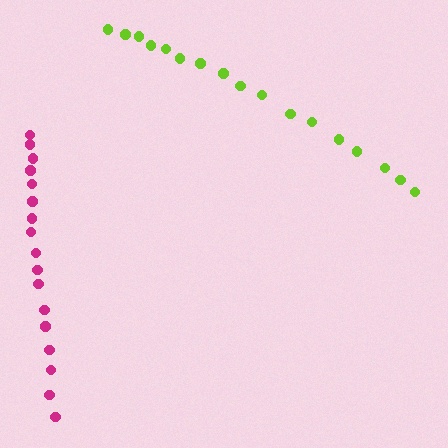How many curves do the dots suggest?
There are 2 distinct paths.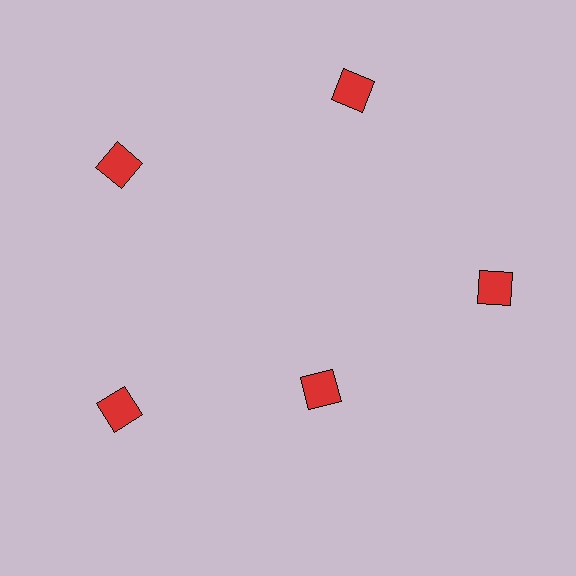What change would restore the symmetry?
The symmetry would be restored by moving it outward, back onto the ring so that all 5 diamonds sit at equal angles and equal distance from the center.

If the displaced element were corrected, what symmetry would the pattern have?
It would have 5-fold rotational symmetry — the pattern would map onto itself every 72 degrees.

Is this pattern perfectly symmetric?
No. The 5 red diamonds are arranged in a ring, but one element near the 5 o'clock position is pulled inward toward the center, breaking the 5-fold rotational symmetry.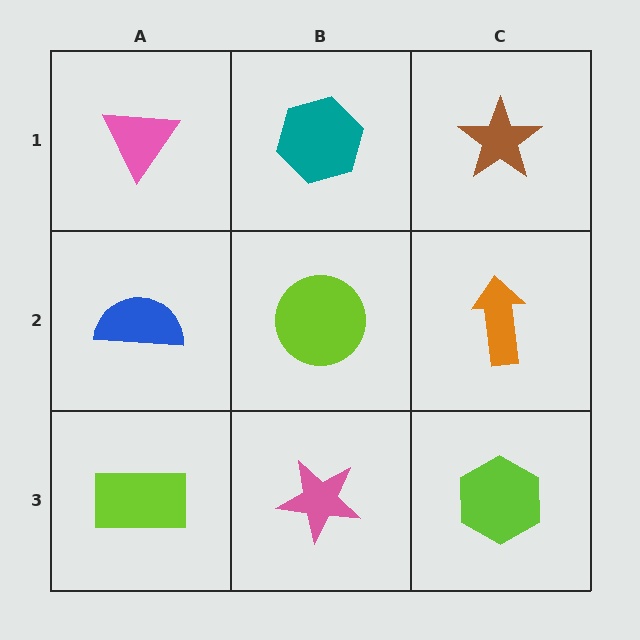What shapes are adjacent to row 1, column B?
A lime circle (row 2, column B), a pink triangle (row 1, column A), a brown star (row 1, column C).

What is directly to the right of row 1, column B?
A brown star.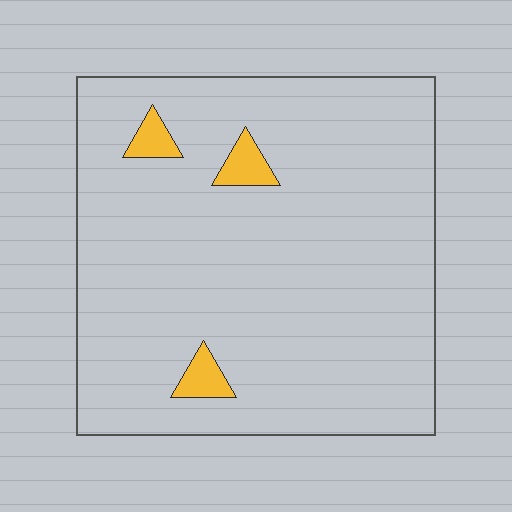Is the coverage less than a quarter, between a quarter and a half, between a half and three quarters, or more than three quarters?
Less than a quarter.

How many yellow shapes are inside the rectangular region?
3.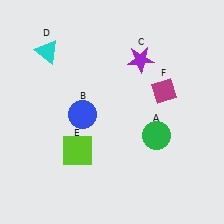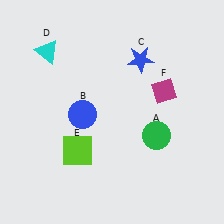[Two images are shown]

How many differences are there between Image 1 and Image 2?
There is 1 difference between the two images.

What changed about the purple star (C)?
In Image 1, C is purple. In Image 2, it changed to blue.